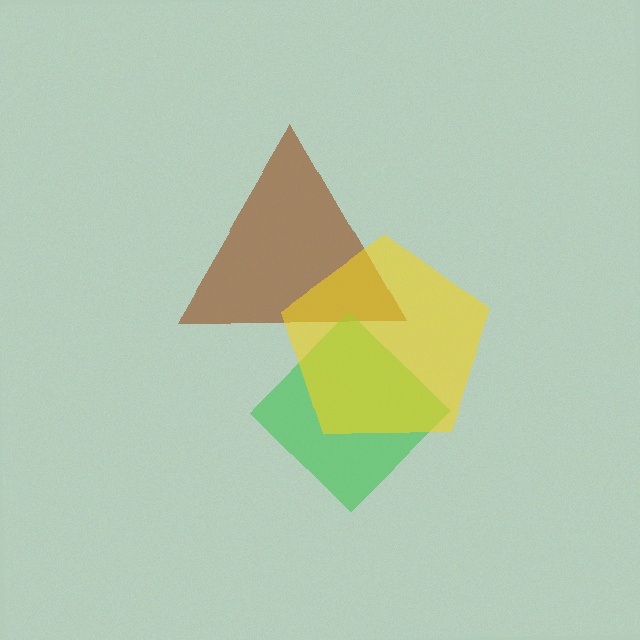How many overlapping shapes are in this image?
There are 3 overlapping shapes in the image.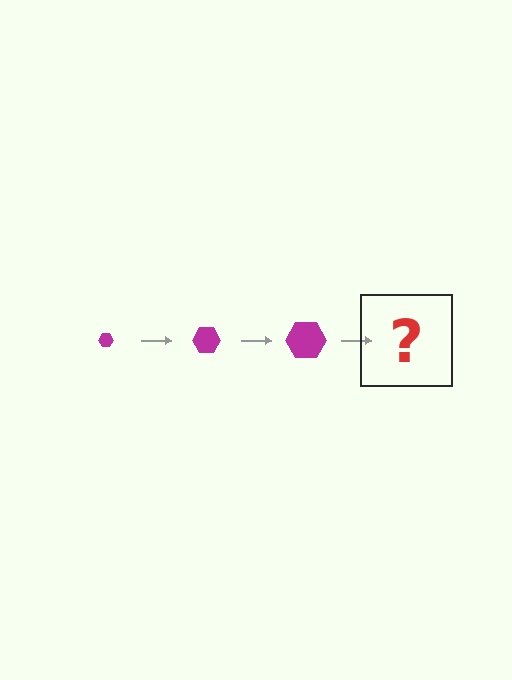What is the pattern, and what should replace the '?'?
The pattern is that the hexagon gets progressively larger each step. The '?' should be a magenta hexagon, larger than the previous one.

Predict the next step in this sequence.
The next step is a magenta hexagon, larger than the previous one.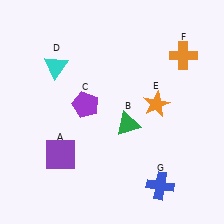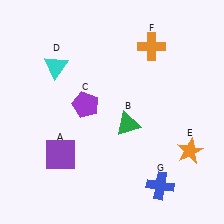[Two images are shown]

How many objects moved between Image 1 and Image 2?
2 objects moved between the two images.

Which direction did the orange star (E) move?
The orange star (E) moved down.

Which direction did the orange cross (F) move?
The orange cross (F) moved left.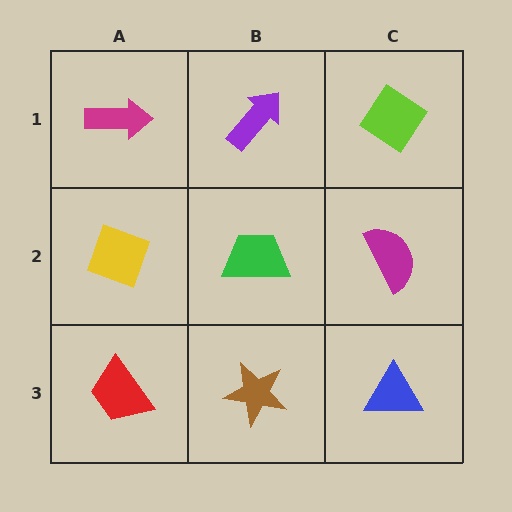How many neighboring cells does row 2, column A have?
3.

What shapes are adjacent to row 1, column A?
A yellow diamond (row 2, column A), a purple arrow (row 1, column B).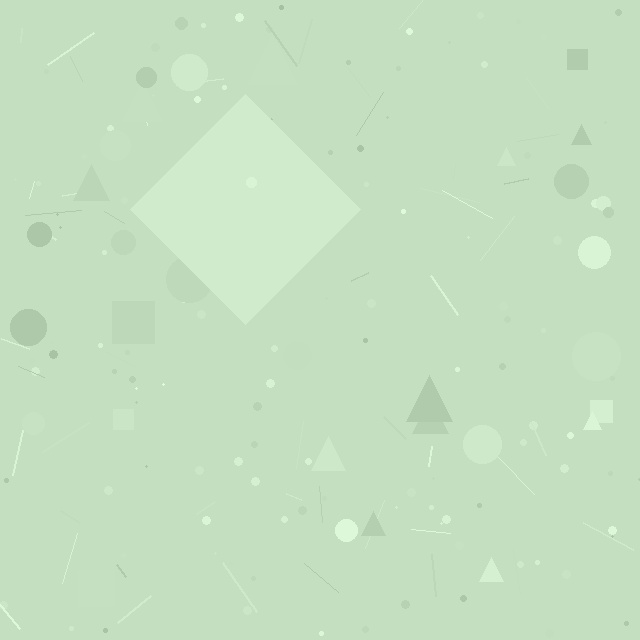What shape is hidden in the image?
A diamond is hidden in the image.